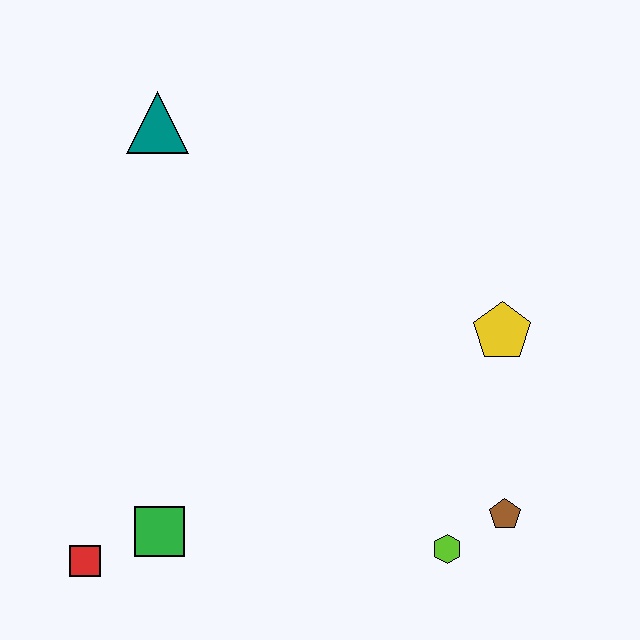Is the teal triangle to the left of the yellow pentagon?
Yes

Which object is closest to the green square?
The red square is closest to the green square.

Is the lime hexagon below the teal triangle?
Yes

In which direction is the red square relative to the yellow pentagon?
The red square is to the left of the yellow pentagon.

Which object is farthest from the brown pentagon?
The teal triangle is farthest from the brown pentagon.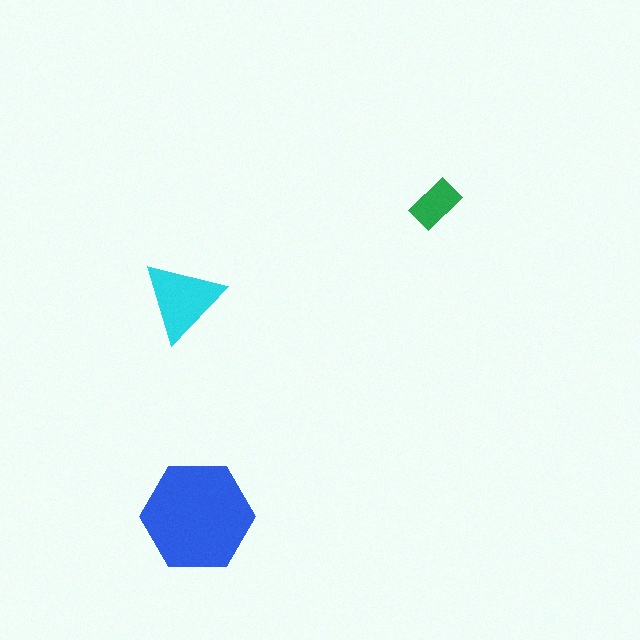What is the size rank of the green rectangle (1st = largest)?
3rd.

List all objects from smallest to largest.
The green rectangle, the cyan triangle, the blue hexagon.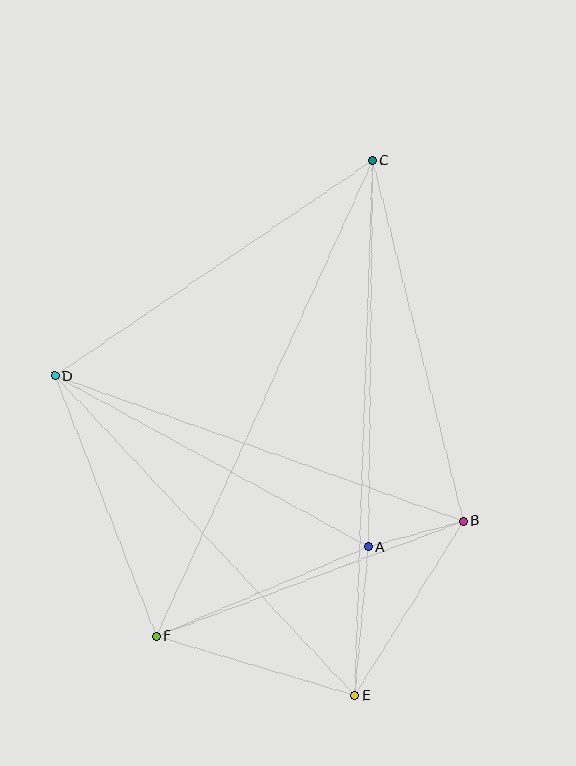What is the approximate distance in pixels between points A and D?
The distance between A and D is approximately 357 pixels.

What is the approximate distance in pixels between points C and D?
The distance between C and D is approximately 384 pixels.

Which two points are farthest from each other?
Points C and E are farthest from each other.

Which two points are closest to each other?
Points A and B are closest to each other.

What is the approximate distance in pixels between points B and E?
The distance between B and E is approximately 205 pixels.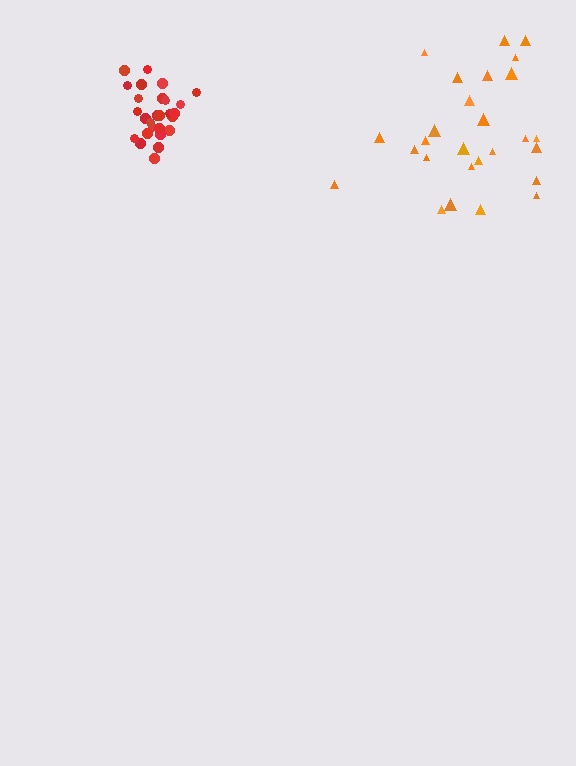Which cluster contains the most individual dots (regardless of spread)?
Red (28).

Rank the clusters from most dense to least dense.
red, orange.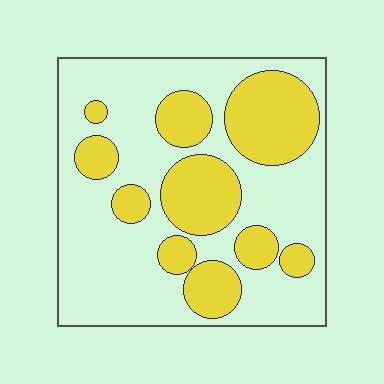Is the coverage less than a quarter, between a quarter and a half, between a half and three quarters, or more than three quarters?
Between a quarter and a half.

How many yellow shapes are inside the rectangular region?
10.